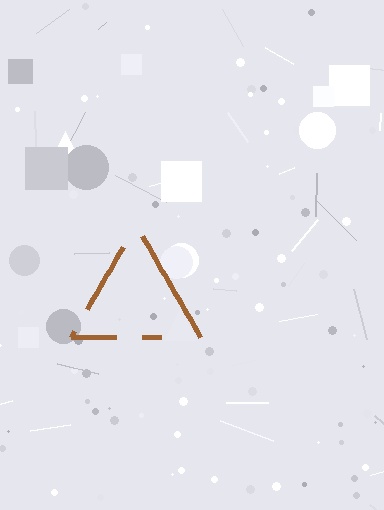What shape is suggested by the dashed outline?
The dashed outline suggests a triangle.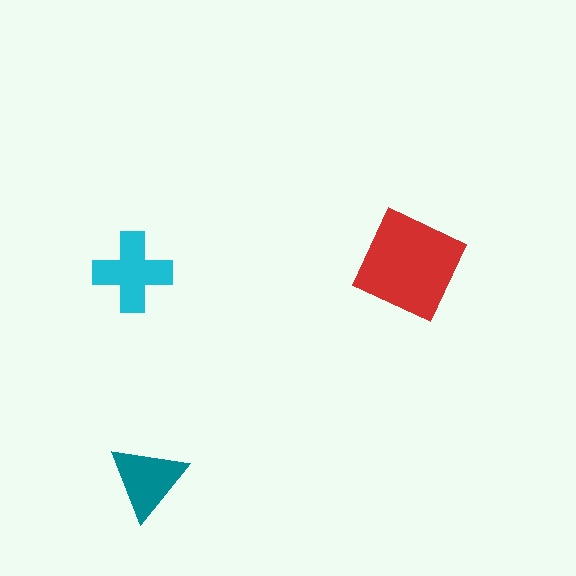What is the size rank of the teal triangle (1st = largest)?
3rd.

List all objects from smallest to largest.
The teal triangle, the cyan cross, the red square.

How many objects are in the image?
There are 3 objects in the image.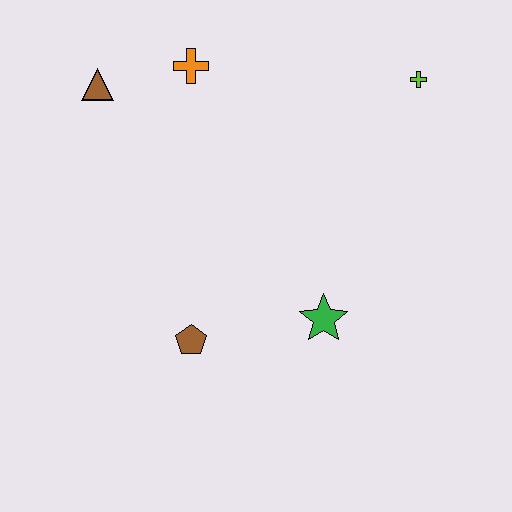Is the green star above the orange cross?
No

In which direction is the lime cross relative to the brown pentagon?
The lime cross is above the brown pentagon.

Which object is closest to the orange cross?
The brown triangle is closest to the orange cross.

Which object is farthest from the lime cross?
The brown pentagon is farthest from the lime cross.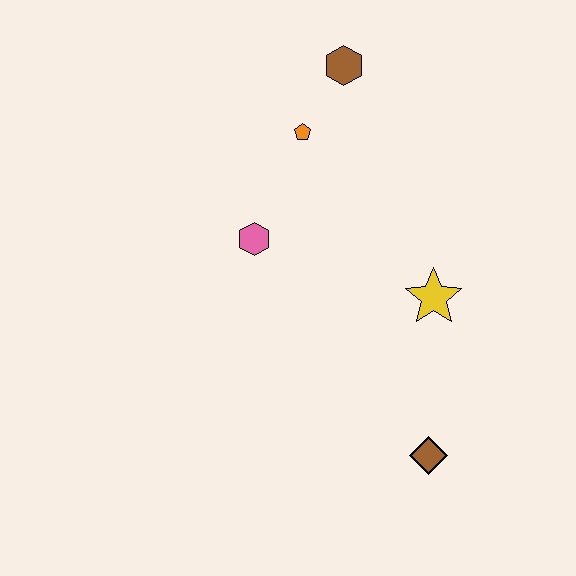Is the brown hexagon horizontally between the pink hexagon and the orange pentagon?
No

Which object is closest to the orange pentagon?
The brown hexagon is closest to the orange pentagon.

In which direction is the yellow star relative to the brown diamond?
The yellow star is above the brown diamond.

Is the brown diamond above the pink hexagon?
No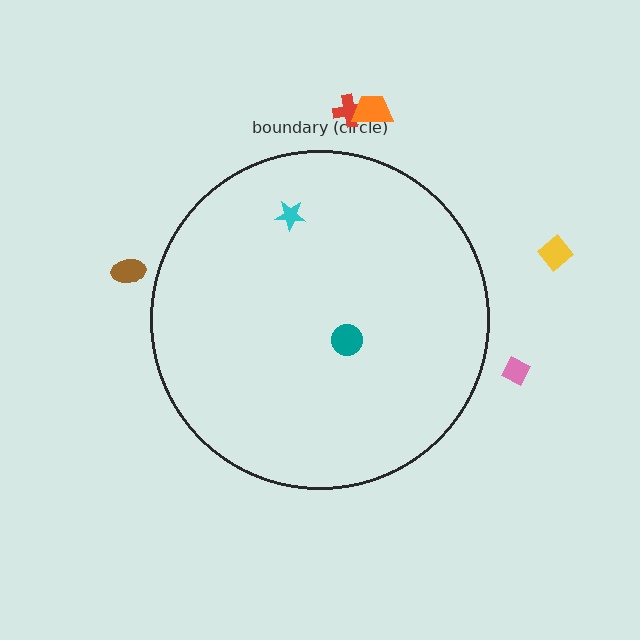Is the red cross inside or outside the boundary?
Outside.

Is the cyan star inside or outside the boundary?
Inside.